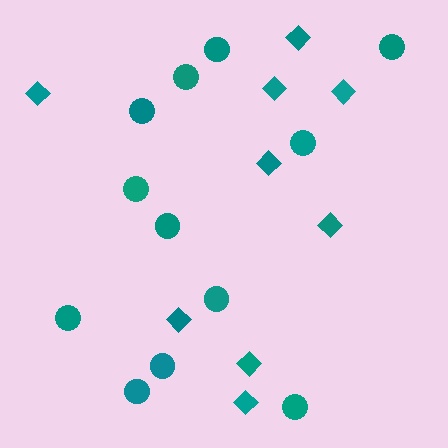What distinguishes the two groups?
There are 2 groups: one group of circles (12) and one group of diamonds (9).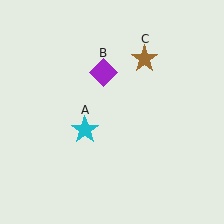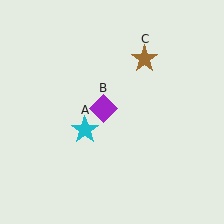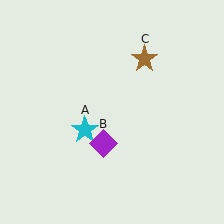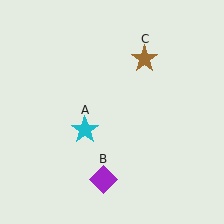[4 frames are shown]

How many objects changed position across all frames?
1 object changed position: purple diamond (object B).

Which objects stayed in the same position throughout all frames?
Cyan star (object A) and brown star (object C) remained stationary.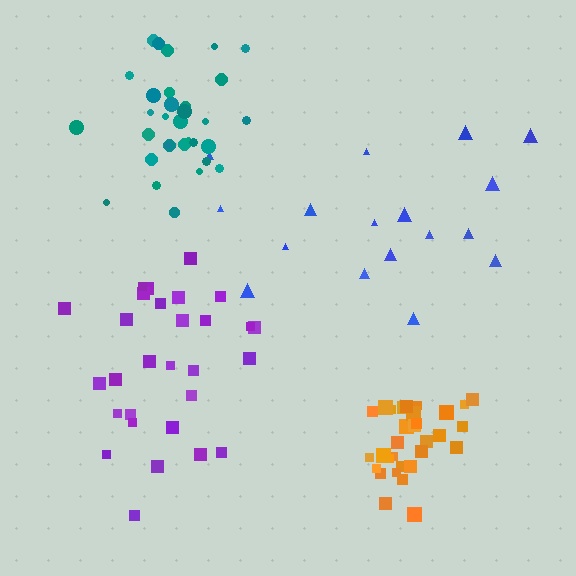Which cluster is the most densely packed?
Orange.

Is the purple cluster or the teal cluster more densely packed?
Teal.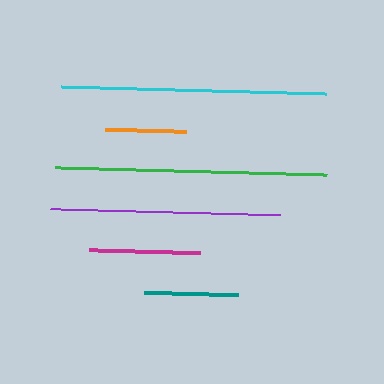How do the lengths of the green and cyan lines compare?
The green and cyan lines are approximately the same length.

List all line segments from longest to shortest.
From longest to shortest: green, cyan, purple, magenta, teal, orange.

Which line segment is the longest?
The green line is the longest at approximately 272 pixels.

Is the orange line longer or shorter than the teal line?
The teal line is longer than the orange line.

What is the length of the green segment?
The green segment is approximately 272 pixels long.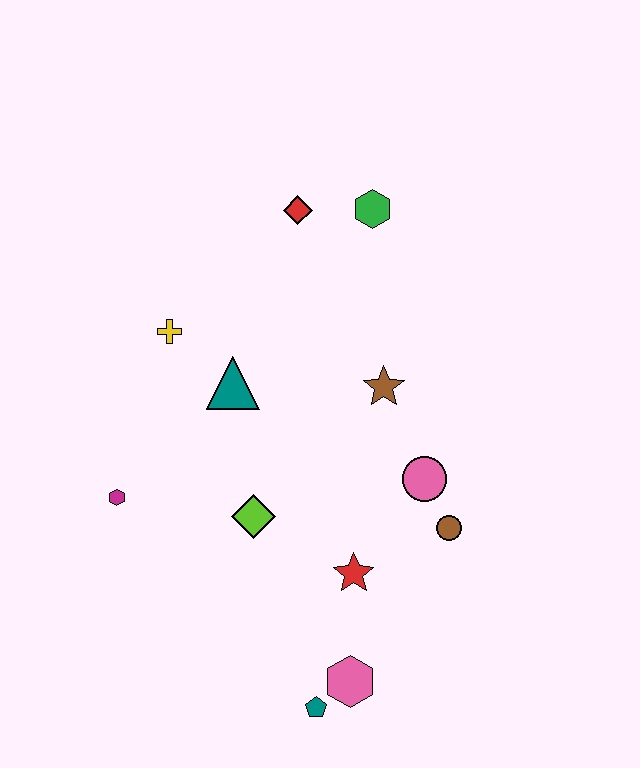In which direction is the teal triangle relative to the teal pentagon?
The teal triangle is above the teal pentagon.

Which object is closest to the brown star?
The pink circle is closest to the brown star.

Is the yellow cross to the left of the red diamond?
Yes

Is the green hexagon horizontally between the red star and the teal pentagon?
No